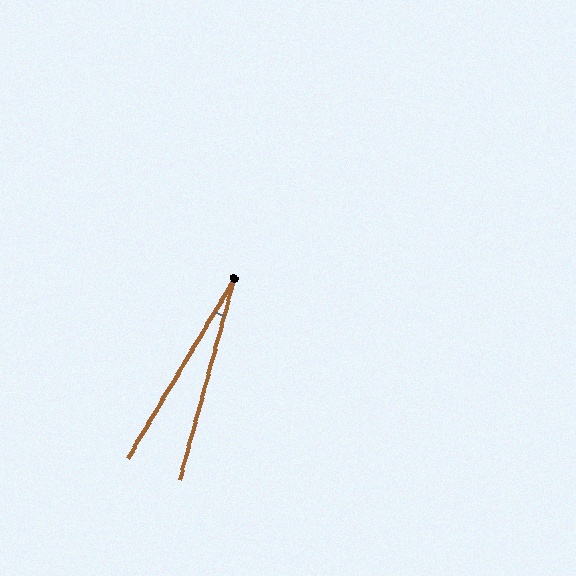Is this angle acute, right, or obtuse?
It is acute.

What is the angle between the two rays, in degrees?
Approximately 16 degrees.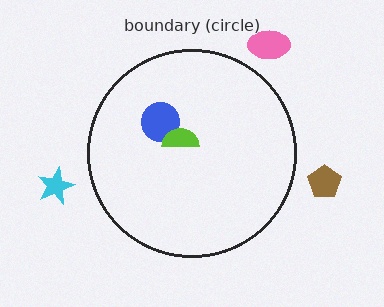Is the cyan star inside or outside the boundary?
Outside.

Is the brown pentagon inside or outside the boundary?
Outside.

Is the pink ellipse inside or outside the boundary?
Outside.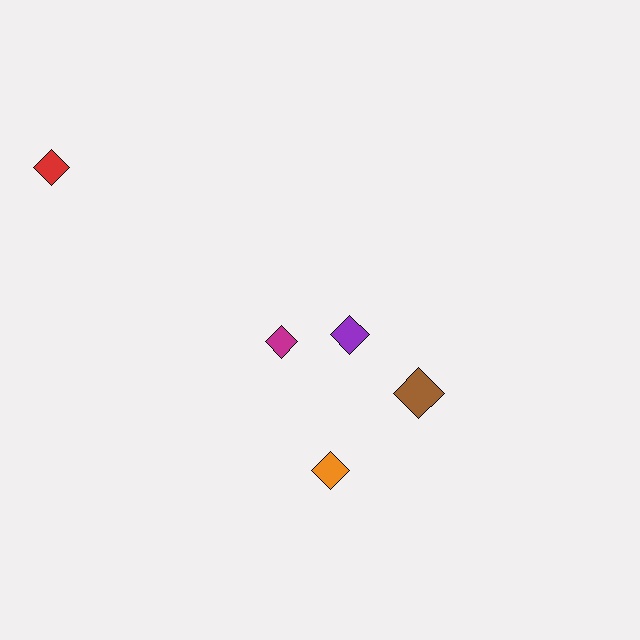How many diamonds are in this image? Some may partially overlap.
There are 5 diamonds.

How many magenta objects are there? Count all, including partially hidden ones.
There is 1 magenta object.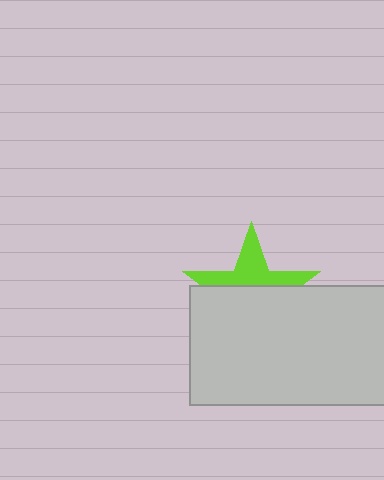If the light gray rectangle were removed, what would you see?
You would see the complete lime star.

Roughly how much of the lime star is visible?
A small part of it is visible (roughly 41%).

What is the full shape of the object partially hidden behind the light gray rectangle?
The partially hidden object is a lime star.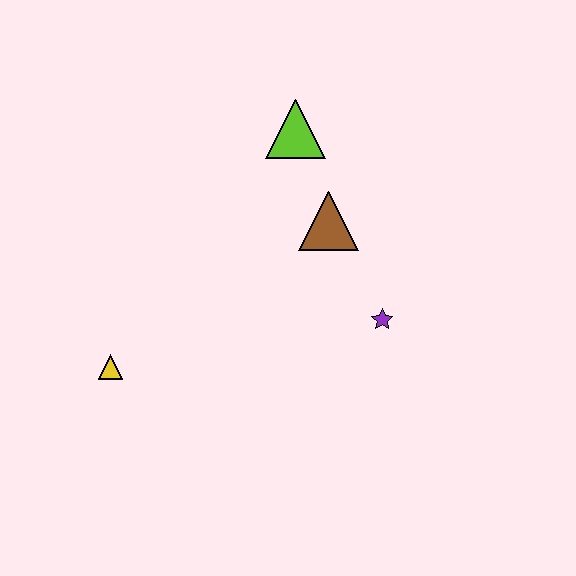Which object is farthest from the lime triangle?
The yellow triangle is farthest from the lime triangle.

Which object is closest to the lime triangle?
The brown triangle is closest to the lime triangle.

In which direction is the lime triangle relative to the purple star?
The lime triangle is above the purple star.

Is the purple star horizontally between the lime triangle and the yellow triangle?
No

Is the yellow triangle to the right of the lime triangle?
No